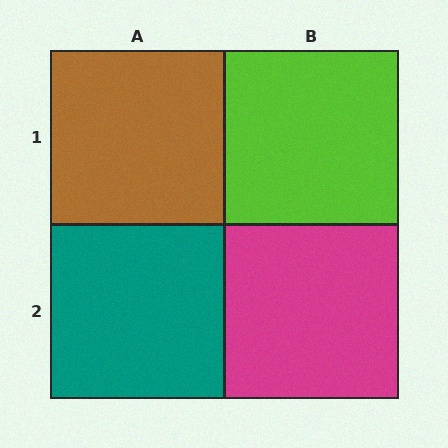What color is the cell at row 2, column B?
Magenta.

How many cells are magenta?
1 cell is magenta.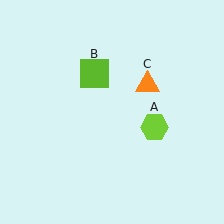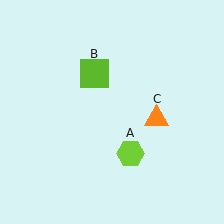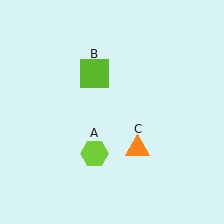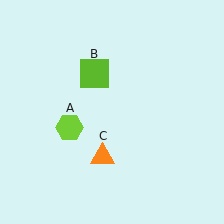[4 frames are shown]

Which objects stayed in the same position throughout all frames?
Lime square (object B) remained stationary.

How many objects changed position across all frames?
2 objects changed position: lime hexagon (object A), orange triangle (object C).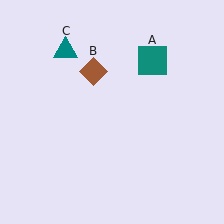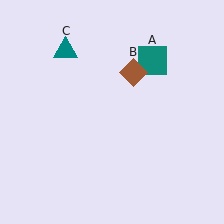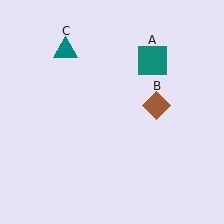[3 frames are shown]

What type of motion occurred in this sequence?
The brown diamond (object B) rotated clockwise around the center of the scene.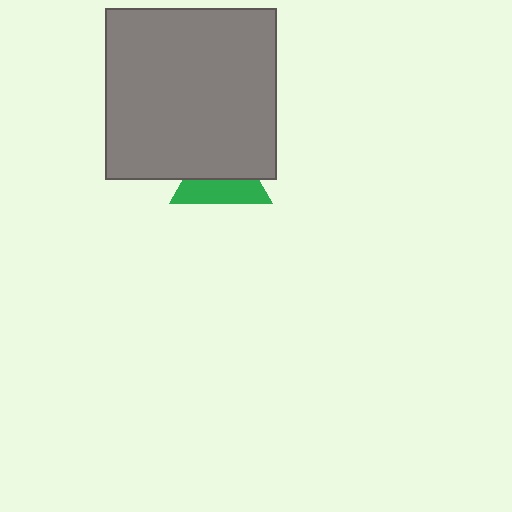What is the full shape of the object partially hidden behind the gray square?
The partially hidden object is a green triangle.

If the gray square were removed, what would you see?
You would see the complete green triangle.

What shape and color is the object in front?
The object in front is a gray square.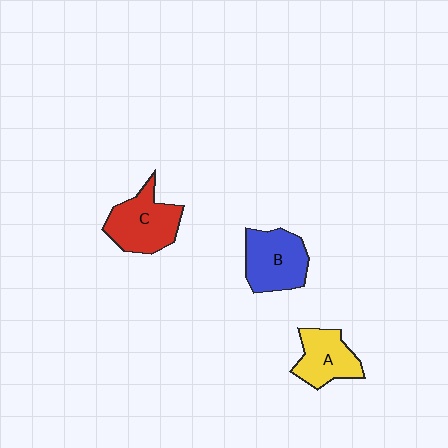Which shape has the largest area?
Shape C (red).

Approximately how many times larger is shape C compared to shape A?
Approximately 1.3 times.